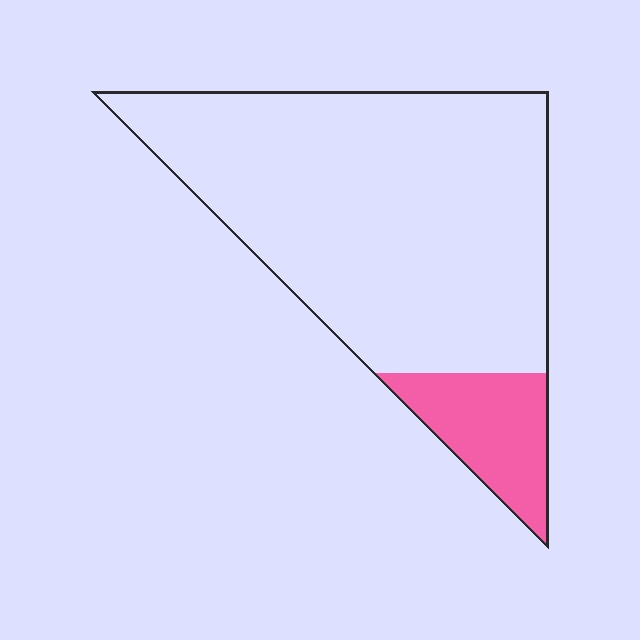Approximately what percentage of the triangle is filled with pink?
Approximately 15%.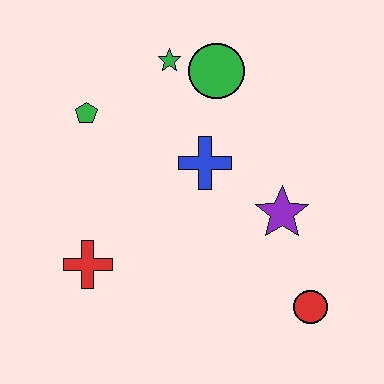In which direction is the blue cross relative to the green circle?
The blue cross is below the green circle.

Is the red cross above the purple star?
No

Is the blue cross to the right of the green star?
Yes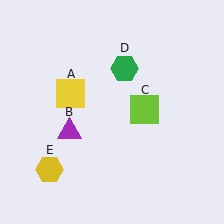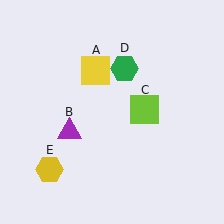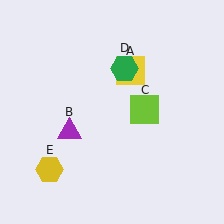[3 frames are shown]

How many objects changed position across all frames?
1 object changed position: yellow square (object A).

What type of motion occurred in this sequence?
The yellow square (object A) rotated clockwise around the center of the scene.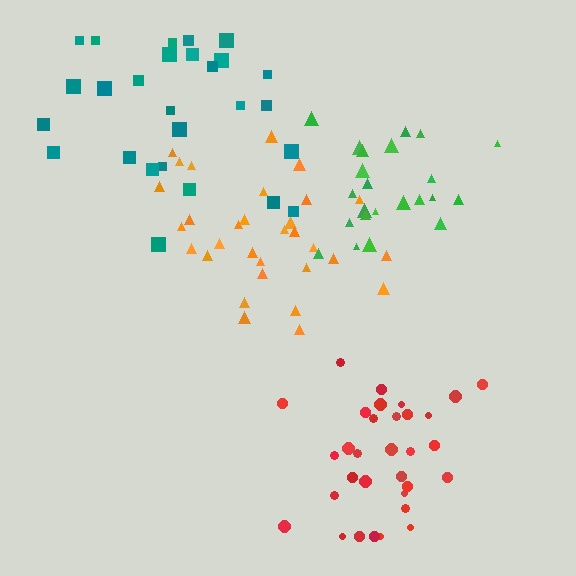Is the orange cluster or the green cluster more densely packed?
Green.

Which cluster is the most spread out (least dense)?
Orange.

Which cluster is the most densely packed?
Green.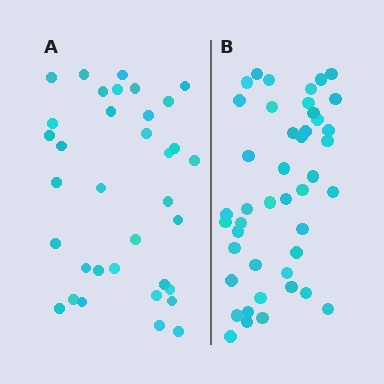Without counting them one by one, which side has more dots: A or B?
Region B (the right region) has more dots.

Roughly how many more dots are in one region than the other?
Region B has roughly 8 or so more dots than region A.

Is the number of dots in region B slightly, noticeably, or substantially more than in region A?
Region B has noticeably more, but not dramatically so. The ratio is roughly 1.3 to 1.